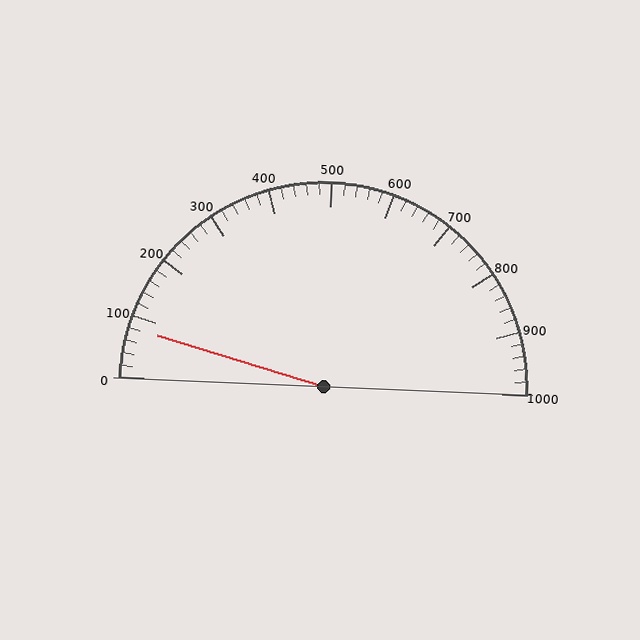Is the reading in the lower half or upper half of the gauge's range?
The reading is in the lower half of the range (0 to 1000).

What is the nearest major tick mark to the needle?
The nearest major tick mark is 100.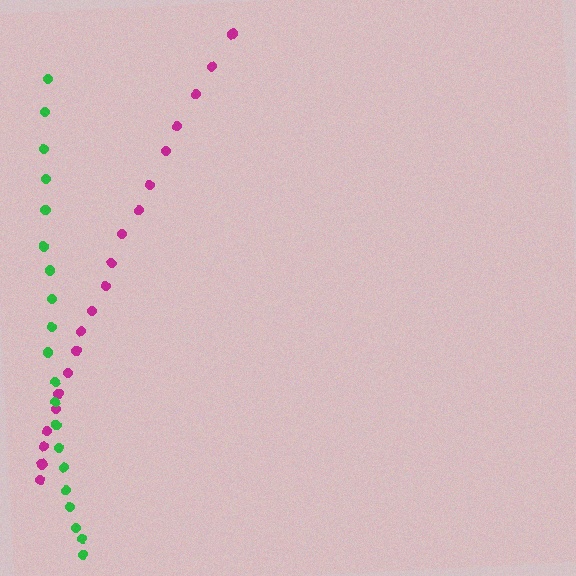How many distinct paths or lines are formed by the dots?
There are 2 distinct paths.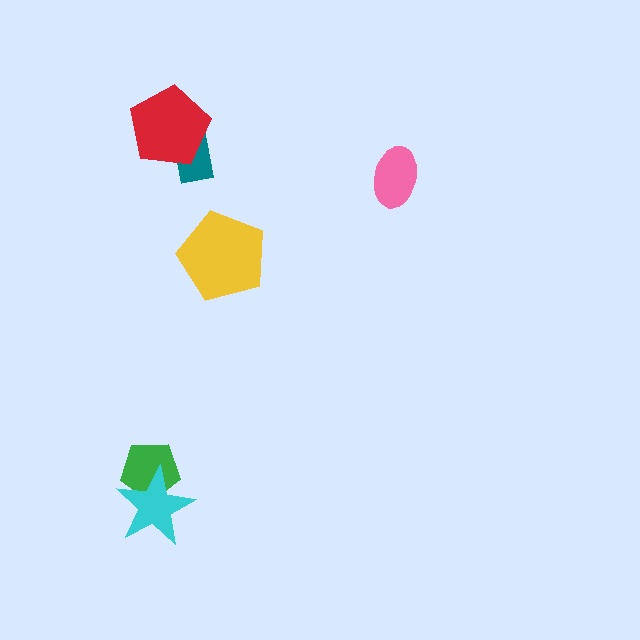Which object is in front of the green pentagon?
The cyan star is in front of the green pentagon.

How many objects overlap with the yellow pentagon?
0 objects overlap with the yellow pentagon.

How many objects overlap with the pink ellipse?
0 objects overlap with the pink ellipse.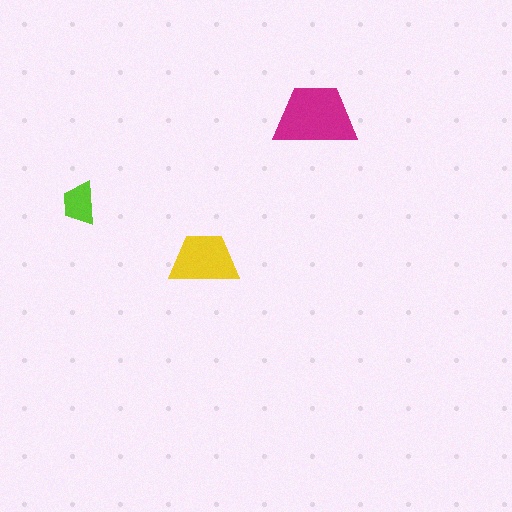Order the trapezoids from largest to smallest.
the magenta one, the yellow one, the lime one.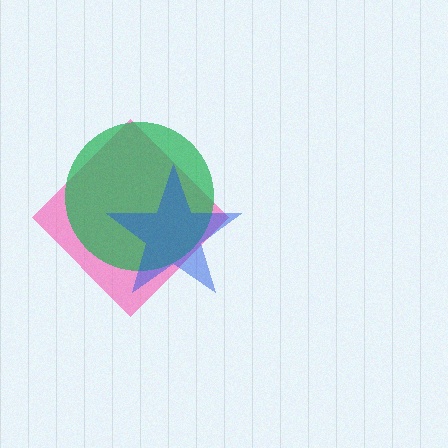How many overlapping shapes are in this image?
There are 3 overlapping shapes in the image.